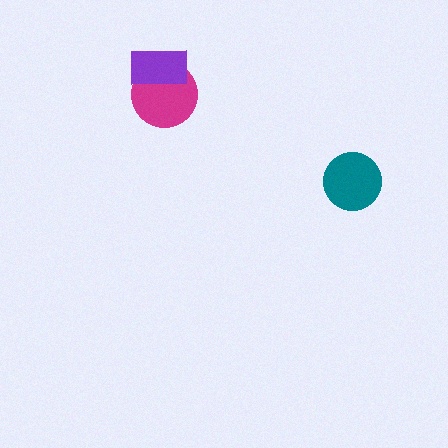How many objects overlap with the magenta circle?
1 object overlaps with the magenta circle.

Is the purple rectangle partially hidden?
No, no other shape covers it.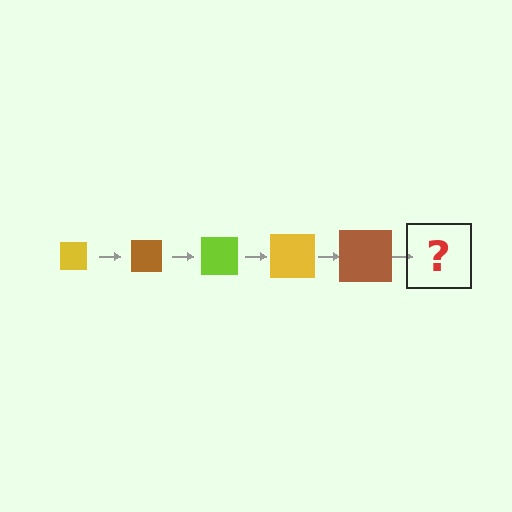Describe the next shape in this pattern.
It should be a lime square, larger than the previous one.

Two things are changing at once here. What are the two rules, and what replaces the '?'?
The two rules are that the square grows larger each step and the color cycles through yellow, brown, and lime. The '?' should be a lime square, larger than the previous one.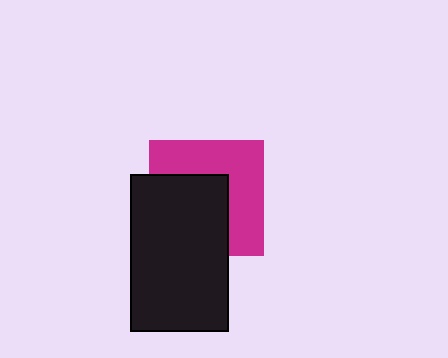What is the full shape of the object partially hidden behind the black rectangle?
The partially hidden object is a magenta square.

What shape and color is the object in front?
The object in front is a black rectangle.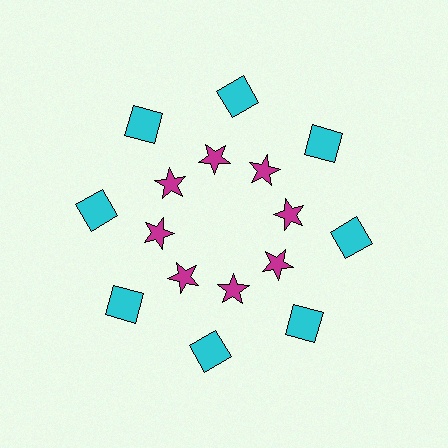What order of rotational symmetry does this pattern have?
This pattern has 8-fold rotational symmetry.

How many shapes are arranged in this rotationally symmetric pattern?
There are 16 shapes, arranged in 8 groups of 2.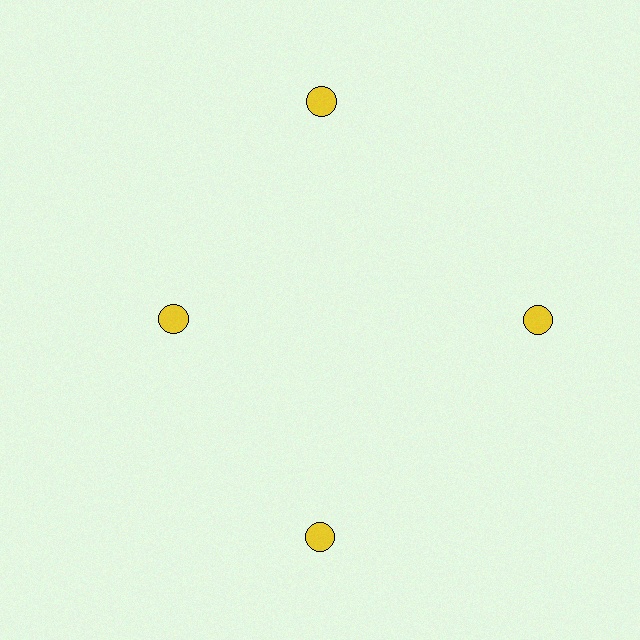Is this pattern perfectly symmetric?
No. The 4 yellow circles are arranged in a ring, but one element near the 9 o'clock position is pulled inward toward the center, breaking the 4-fold rotational symmetry.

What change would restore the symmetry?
The symmetry would be restored by moving it outward, back onto the ring so that all 4 circles sit at equal angles and equal distance from the center.